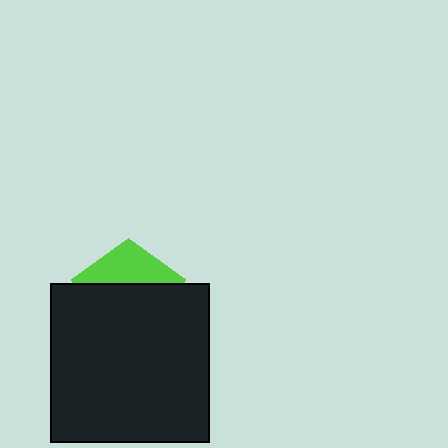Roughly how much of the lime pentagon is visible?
A small part of it is visible (roughly 33%).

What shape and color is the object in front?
The object in front is a black square.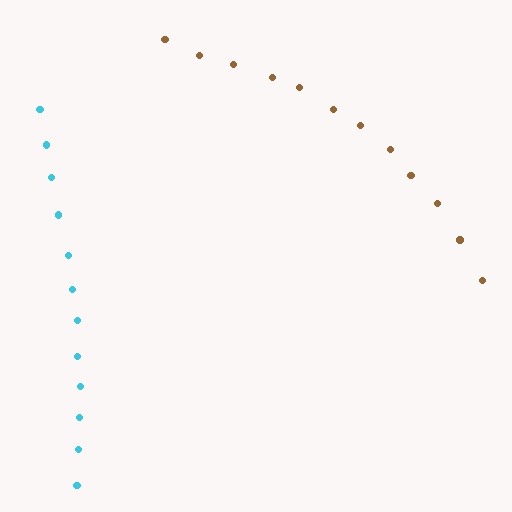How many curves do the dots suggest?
There are 2 distinct paths.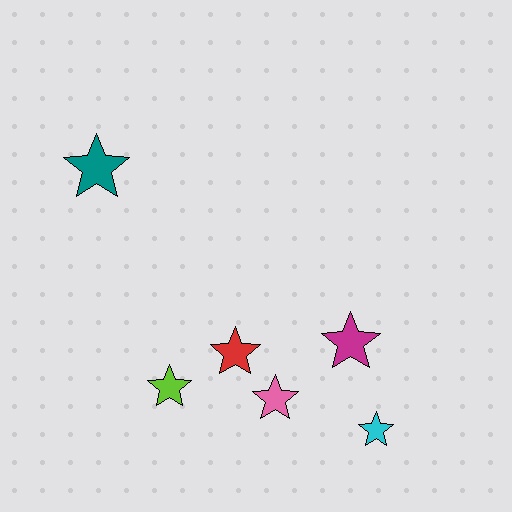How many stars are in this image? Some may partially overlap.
There are 6 stars.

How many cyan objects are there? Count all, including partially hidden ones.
There is 1 cyan object.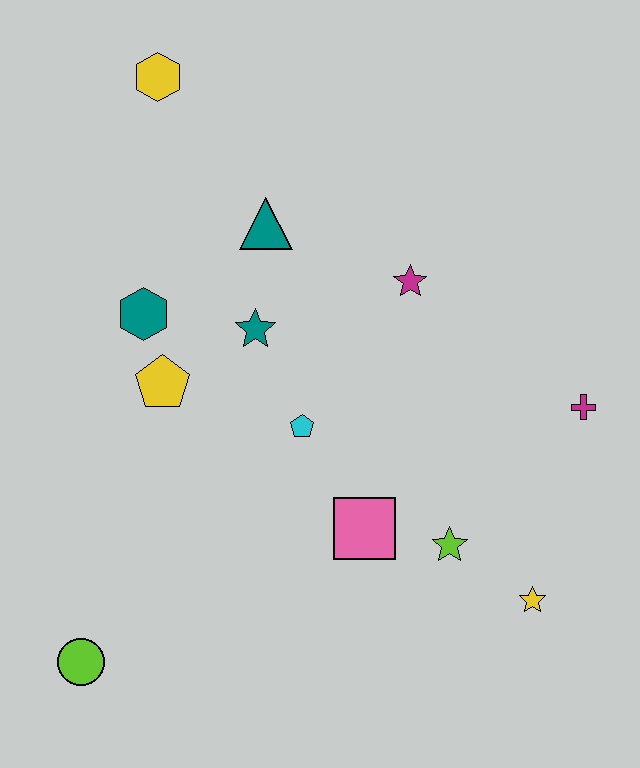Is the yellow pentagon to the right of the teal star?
No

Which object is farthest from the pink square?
The yellow hexagon is farthest from the pink square.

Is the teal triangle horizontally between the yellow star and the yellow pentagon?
Yes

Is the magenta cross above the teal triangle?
No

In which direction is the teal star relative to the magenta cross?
The teal star is to the left of the magenta cross.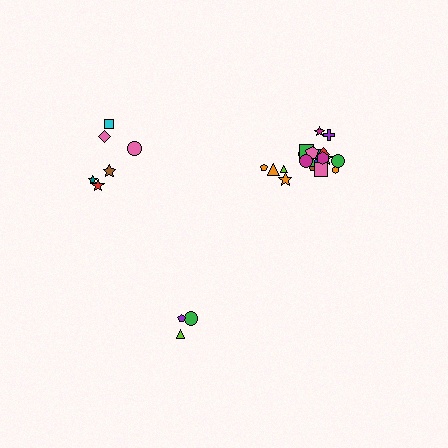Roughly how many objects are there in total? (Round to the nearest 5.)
Roughly 30 objects in total.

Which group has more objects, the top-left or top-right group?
The top-right group.